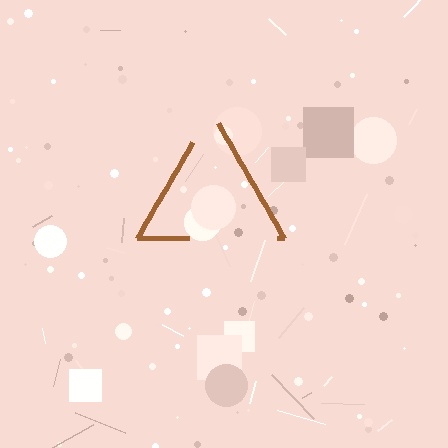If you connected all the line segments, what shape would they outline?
They would outline a triangle.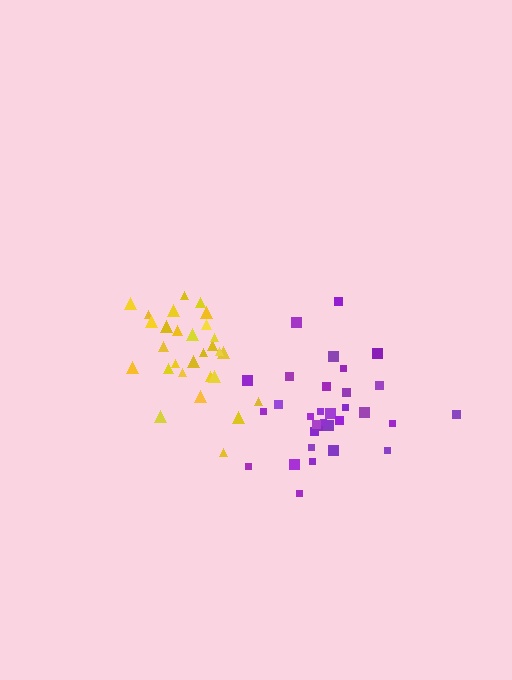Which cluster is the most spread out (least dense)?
Purple.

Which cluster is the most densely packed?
Yellow.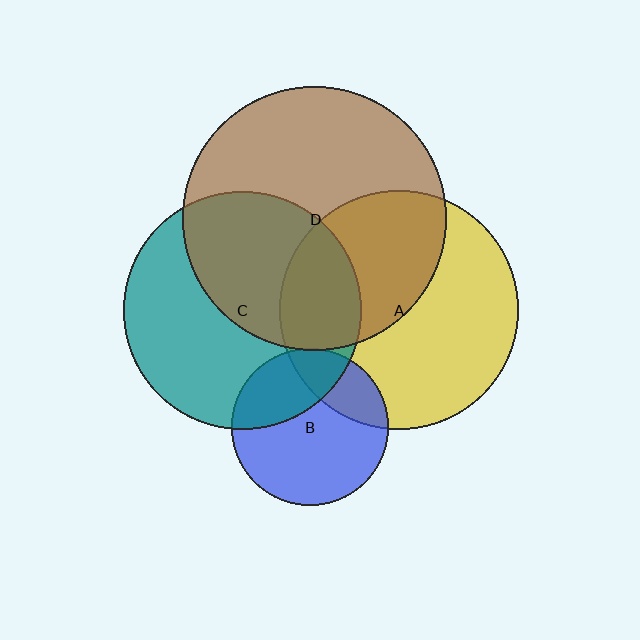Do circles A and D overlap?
Yes.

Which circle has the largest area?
Circle D (brown).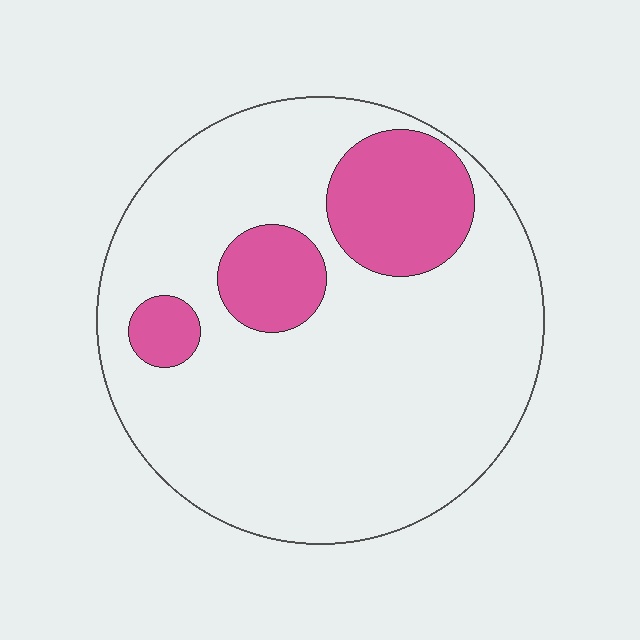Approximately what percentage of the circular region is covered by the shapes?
Approximately 20%.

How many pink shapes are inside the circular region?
3.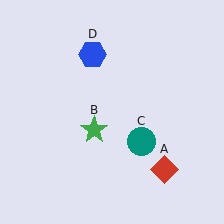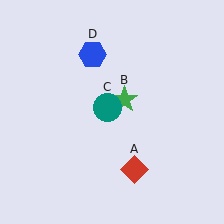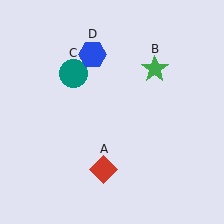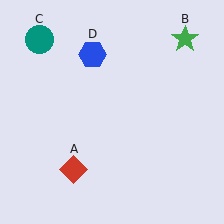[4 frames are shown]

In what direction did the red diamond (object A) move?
The red diamond (object A) moved left.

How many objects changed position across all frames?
3 objects changed position: red diamond (object A), green star (object B), teal circle (object C).